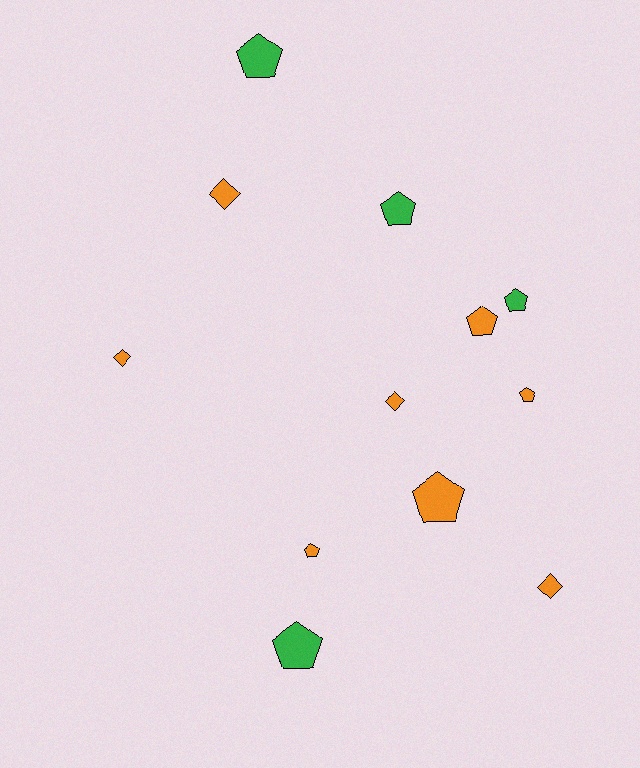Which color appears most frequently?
Orange, with 8 objects.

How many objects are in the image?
There are 12 objects.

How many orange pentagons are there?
There are 4 orange pentagons.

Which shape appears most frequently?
Pentagon, with 8 objects.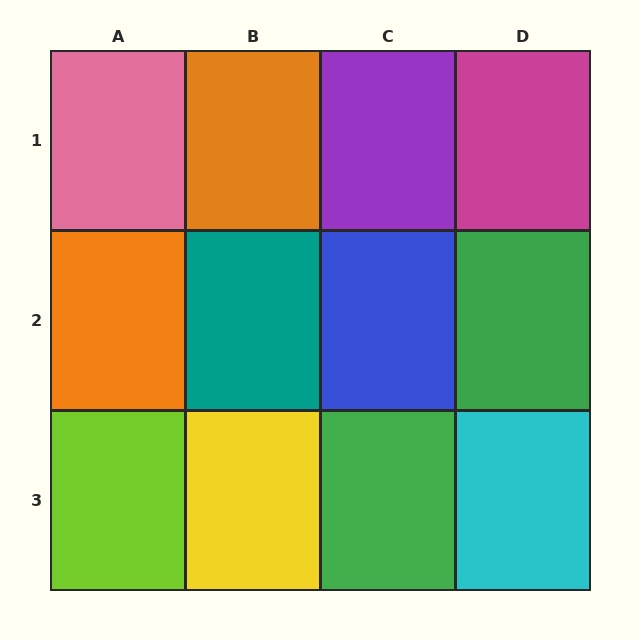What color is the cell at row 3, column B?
Yellow.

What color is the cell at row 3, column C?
Green.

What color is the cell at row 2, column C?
Blue.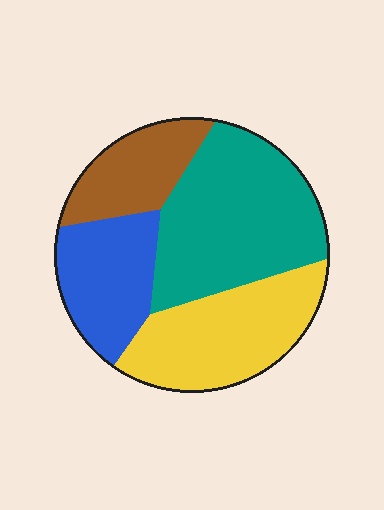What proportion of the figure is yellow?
Yellow takes up between a sixth and a third of the figure.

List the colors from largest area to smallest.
From largest to smallest: teal, yellow, blue, brown.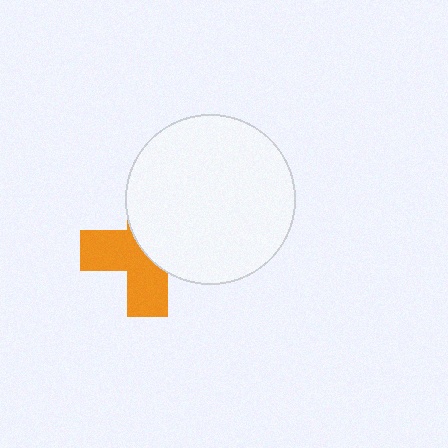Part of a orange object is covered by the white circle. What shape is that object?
It is a cross.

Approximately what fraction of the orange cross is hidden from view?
Roughly 51% of the orange cross is hidden behind the white circle.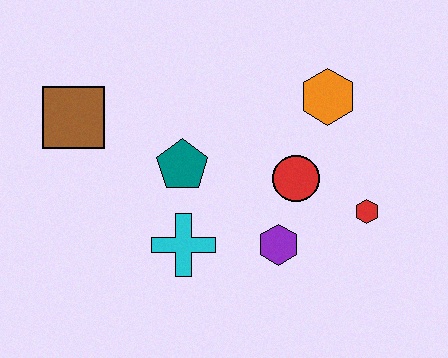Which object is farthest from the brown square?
The red hexagon is farthest from the brown square.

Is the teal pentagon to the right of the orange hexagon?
No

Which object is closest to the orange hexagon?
The red circle is closest to the orange hexagon.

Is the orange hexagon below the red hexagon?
No